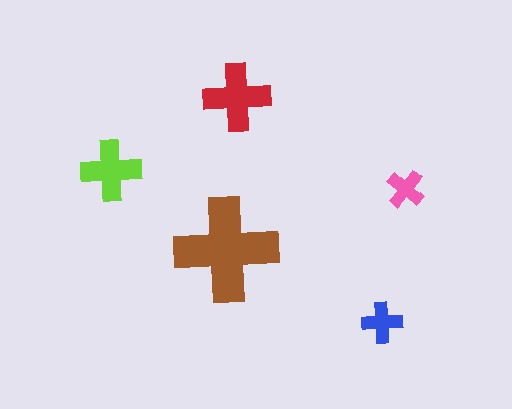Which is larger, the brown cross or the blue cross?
The brown one.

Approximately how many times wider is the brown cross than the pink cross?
About 2.5 times wider.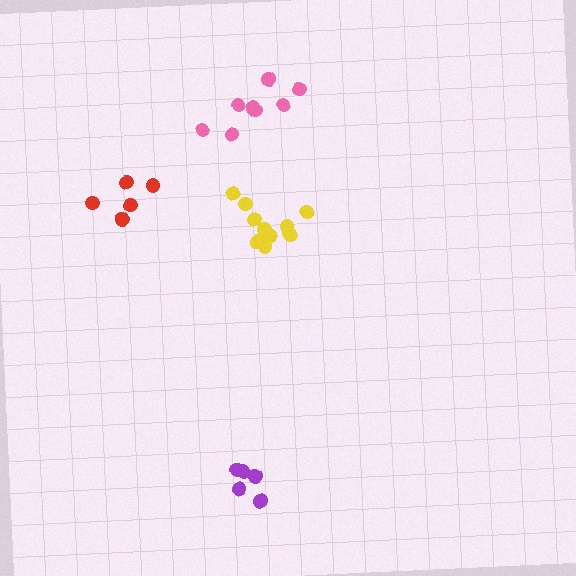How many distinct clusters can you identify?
There are 4 distinct clusters.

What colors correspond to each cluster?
The clusters are colored: yellow, purple, red, pink.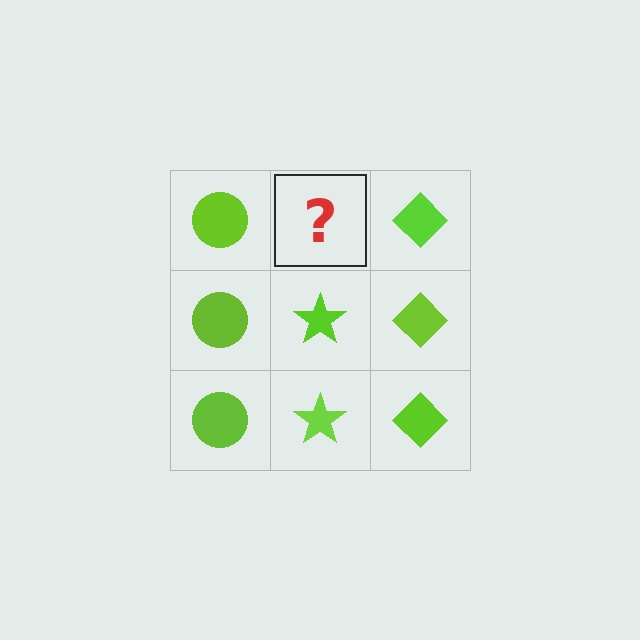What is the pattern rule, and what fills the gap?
The rule is that each column has a consistent shape. The gap should be filled with a lime star.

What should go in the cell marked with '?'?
The missing cell should contain a lime star.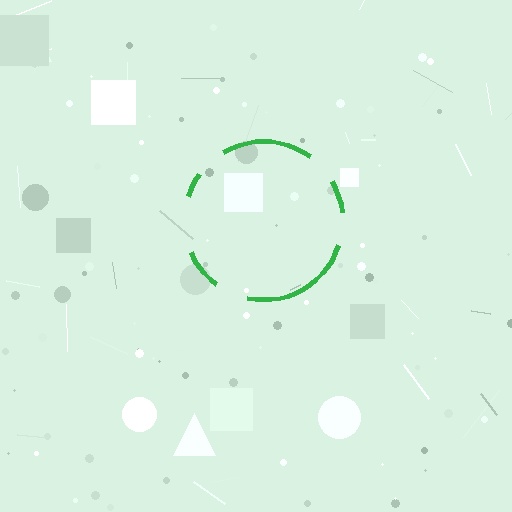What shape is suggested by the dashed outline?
The dashed outline suggests a circle.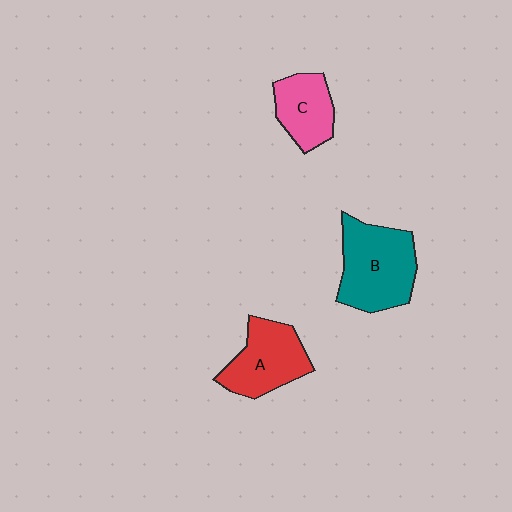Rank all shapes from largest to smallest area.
From largest to smallest: B (teal), A (red), C (pink).